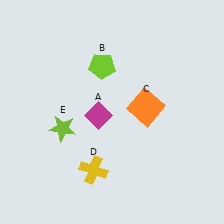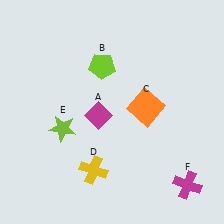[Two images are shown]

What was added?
A magenta cross (F) was added in Image 2.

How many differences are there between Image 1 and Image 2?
There is 1 difference between the two images.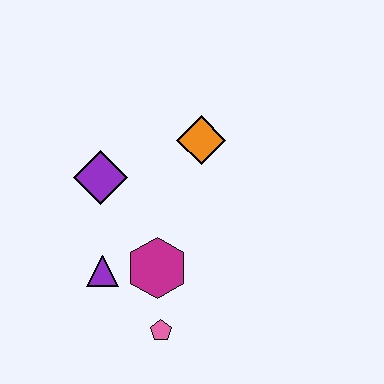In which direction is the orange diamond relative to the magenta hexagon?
The orange diamond is above the magenta hexagon.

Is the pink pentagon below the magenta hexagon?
Yes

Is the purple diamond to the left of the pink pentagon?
Yes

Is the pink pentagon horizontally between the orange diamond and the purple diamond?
Yes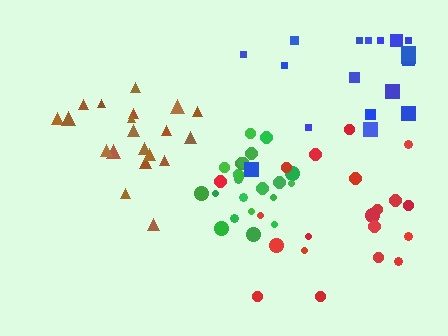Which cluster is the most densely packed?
Green.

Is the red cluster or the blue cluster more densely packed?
Red.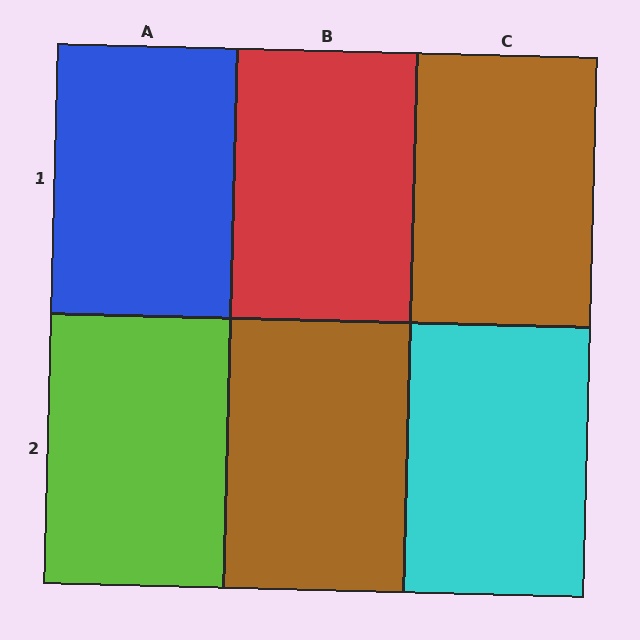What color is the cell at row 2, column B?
Brown.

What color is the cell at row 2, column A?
Lime.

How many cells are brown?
2 cells are brown.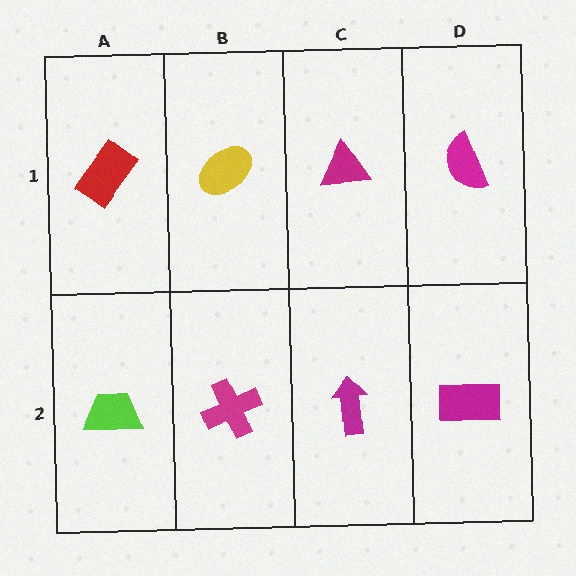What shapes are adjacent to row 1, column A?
A lime trapezoid (row 2, column A), a yellow ellipse (row 1, column B).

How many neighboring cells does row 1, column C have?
3.